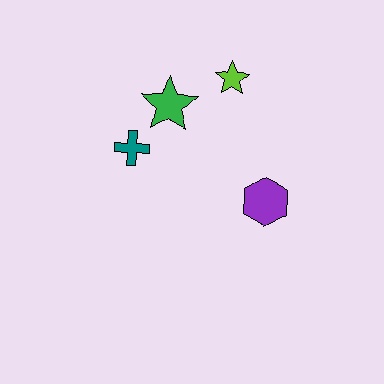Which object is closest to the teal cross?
The green star is closest to the teal cross.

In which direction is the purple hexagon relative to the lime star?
The purple hexagon is below the lime star.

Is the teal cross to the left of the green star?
Yes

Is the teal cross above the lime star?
No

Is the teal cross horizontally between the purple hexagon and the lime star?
No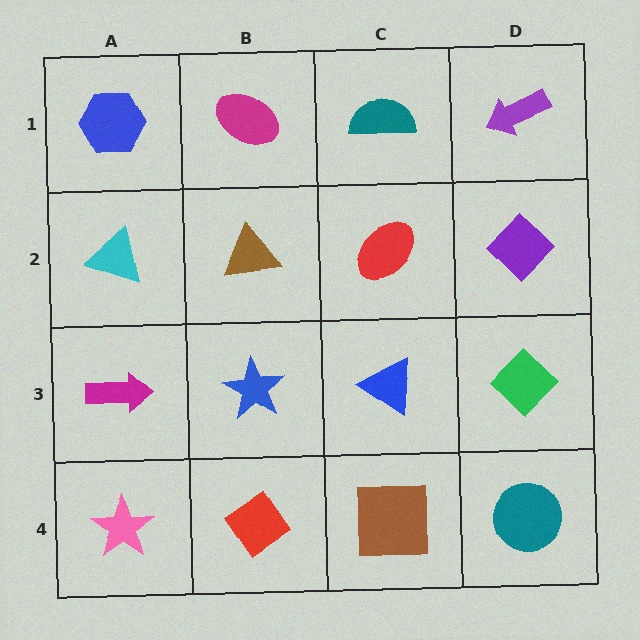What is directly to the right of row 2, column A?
A brown triangle.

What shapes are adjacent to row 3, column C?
A red ellipse (row 2, column C), a brown square (row 4, column C), a blue star (row 3, column B), a green diamond (row 3, column D).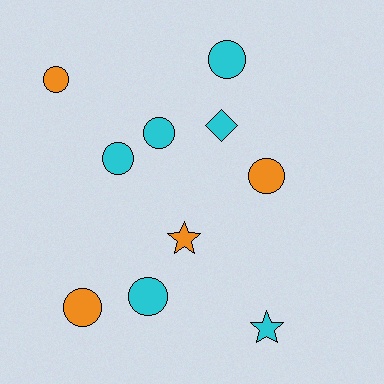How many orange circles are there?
There are 3 orange circles.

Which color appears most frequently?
Cyan, with 6 objects.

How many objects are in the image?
There are 10 objects.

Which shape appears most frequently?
Circle, with 7 objects.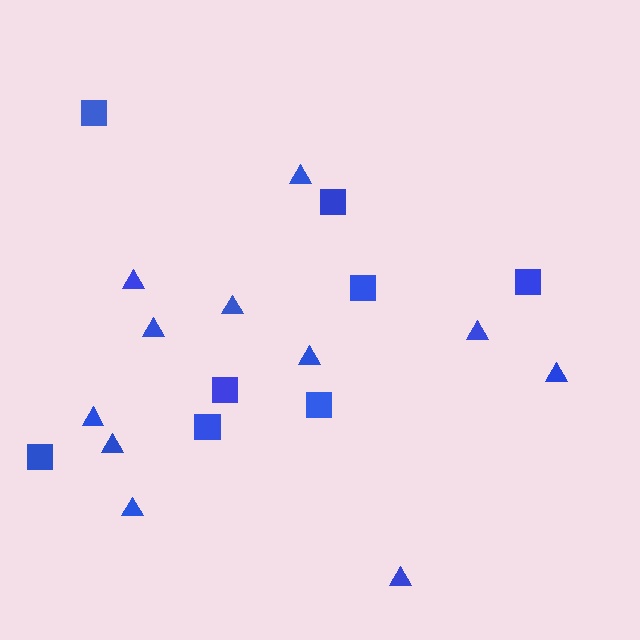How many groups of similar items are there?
There are 2 groups: one group of squares (8) and one group of triangles (11).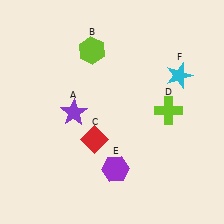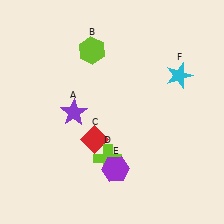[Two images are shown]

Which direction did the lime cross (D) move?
The lime cross (D) moved left.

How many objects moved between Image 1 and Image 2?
1 object moved between the two images.